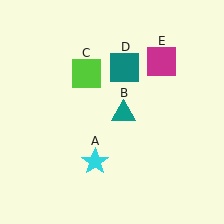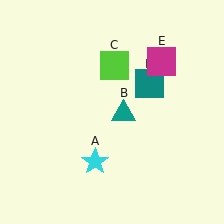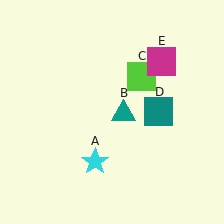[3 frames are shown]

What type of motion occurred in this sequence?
The lime square (object C), teal square (object D) rotated clockwise around the center of the scene.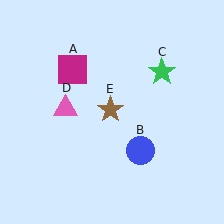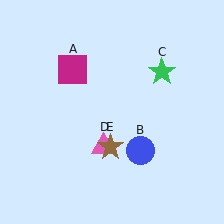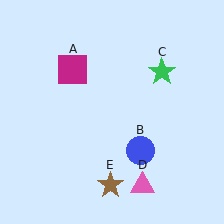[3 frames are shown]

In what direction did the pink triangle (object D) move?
The pink triangle (object D) moved down and to the right.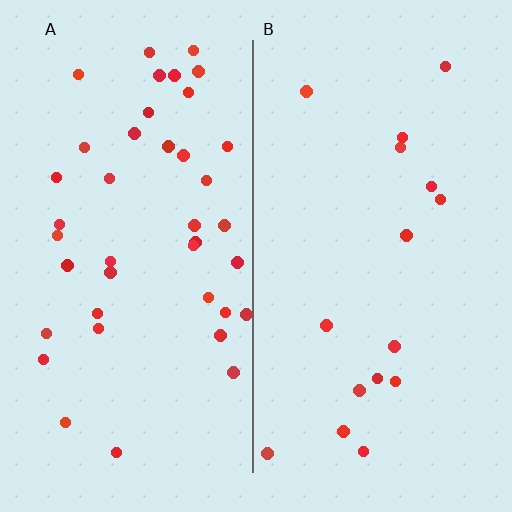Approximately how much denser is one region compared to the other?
Approximately 2.5× — region A over region B.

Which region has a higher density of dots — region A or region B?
A (the left).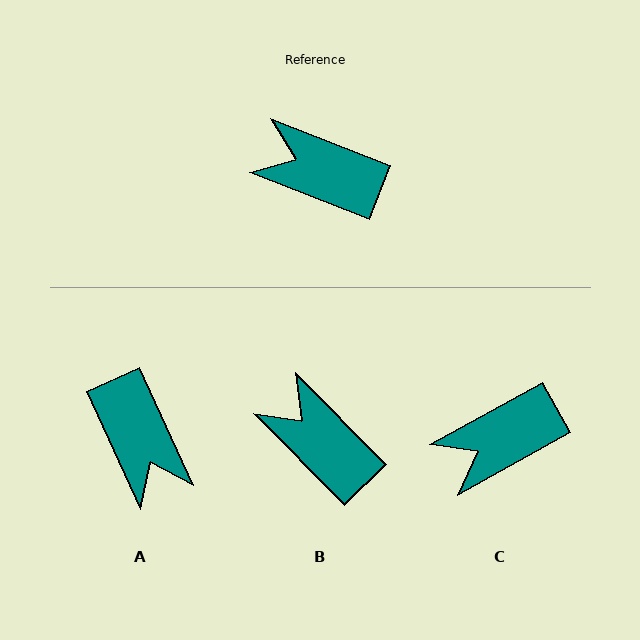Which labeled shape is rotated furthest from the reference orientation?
A, about 136 degrees away.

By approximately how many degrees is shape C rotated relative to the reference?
Approximately 50 degrees counter-clockwise.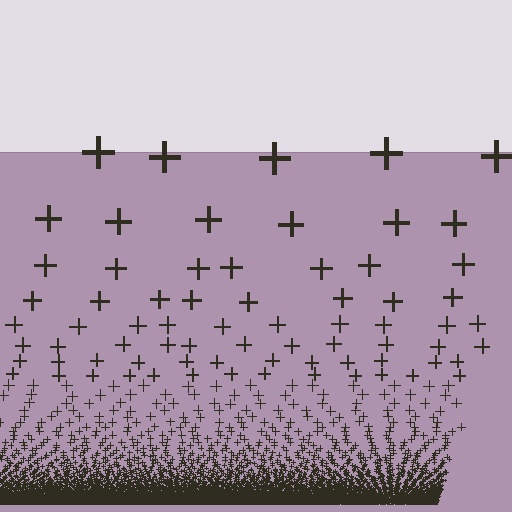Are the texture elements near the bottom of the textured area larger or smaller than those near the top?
Smaller. The gradient is inverted — elements near the bottom are smaller and denser.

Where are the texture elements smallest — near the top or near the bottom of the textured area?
Near the bottom.